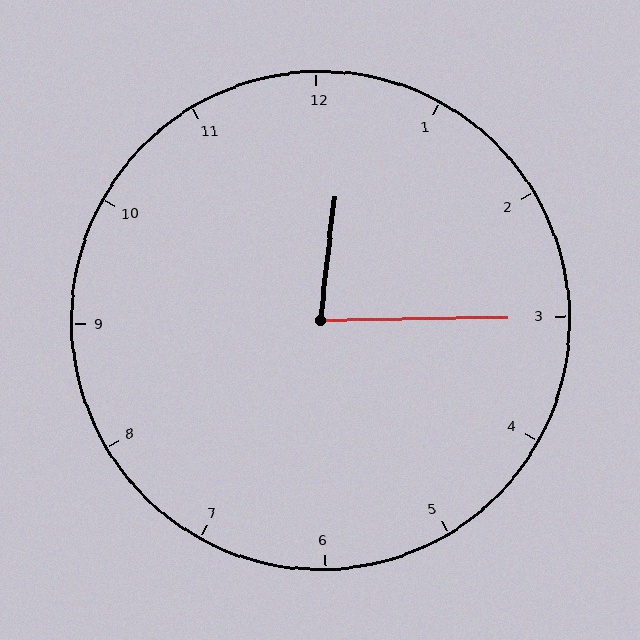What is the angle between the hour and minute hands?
Approximately 82 degrees.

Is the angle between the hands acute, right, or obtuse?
It is acute.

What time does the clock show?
12:15.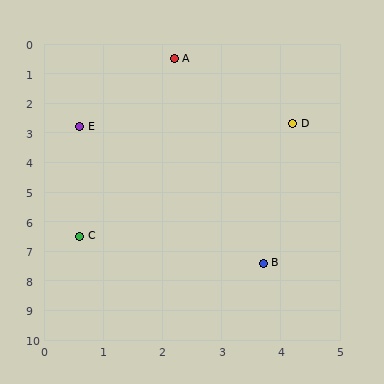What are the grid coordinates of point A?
Point A is at approximately (2.2, 0.5).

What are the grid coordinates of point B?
Point B is at approximately (3.7, 7.4).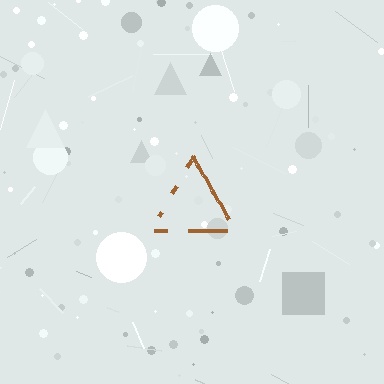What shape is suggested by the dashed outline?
The dashed outline suggests a triangle.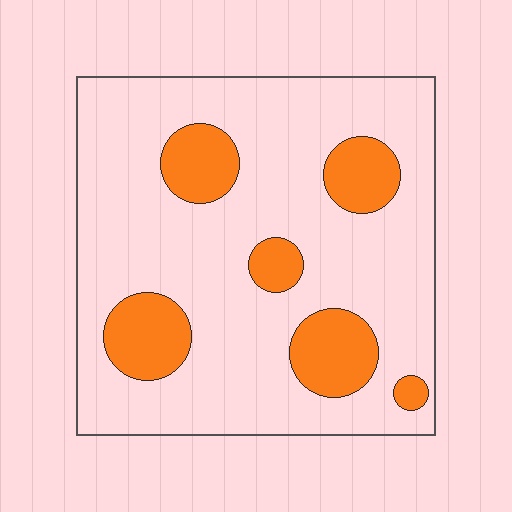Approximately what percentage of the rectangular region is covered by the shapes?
Approximately 20%.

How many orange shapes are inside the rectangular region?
6.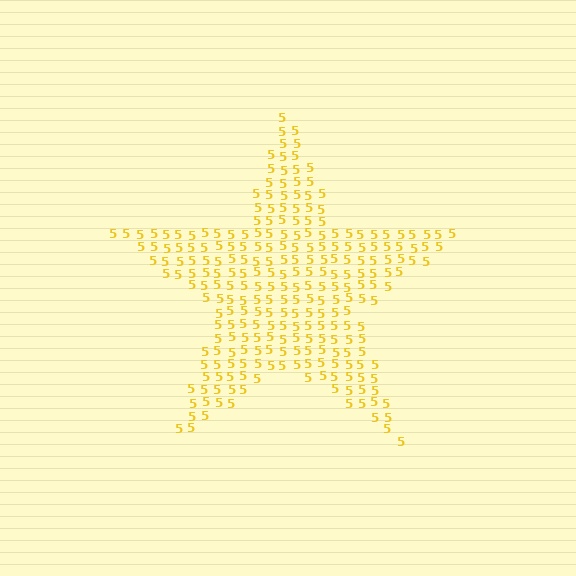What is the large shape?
The large shape is a star.